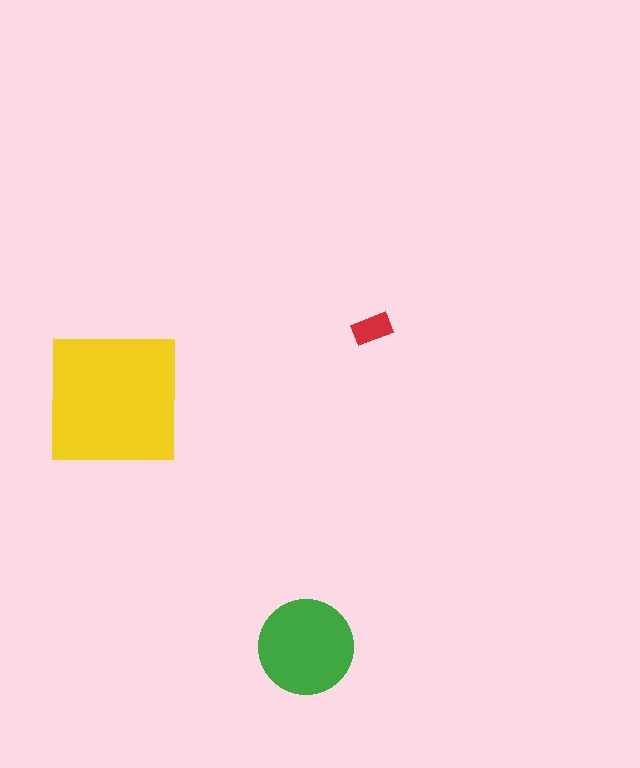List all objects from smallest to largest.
The red rectangle, the green circle, the yellow square.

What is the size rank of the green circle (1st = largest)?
2nd.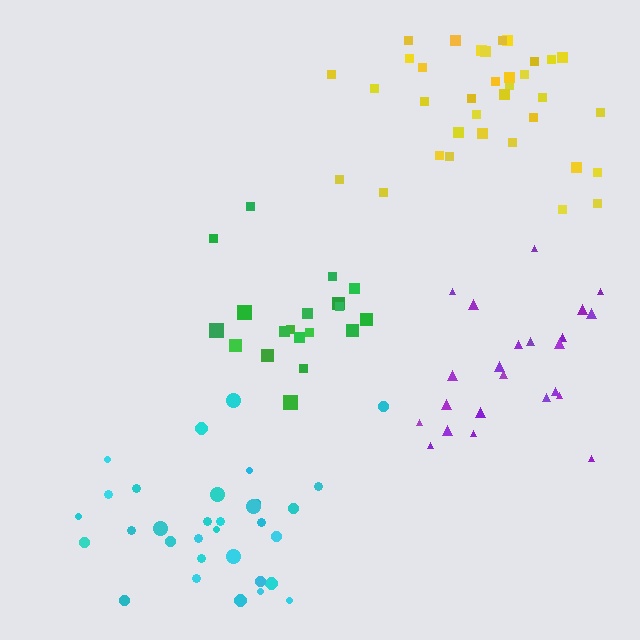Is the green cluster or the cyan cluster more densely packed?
Green.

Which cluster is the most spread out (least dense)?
Purple.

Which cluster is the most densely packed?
Yellow.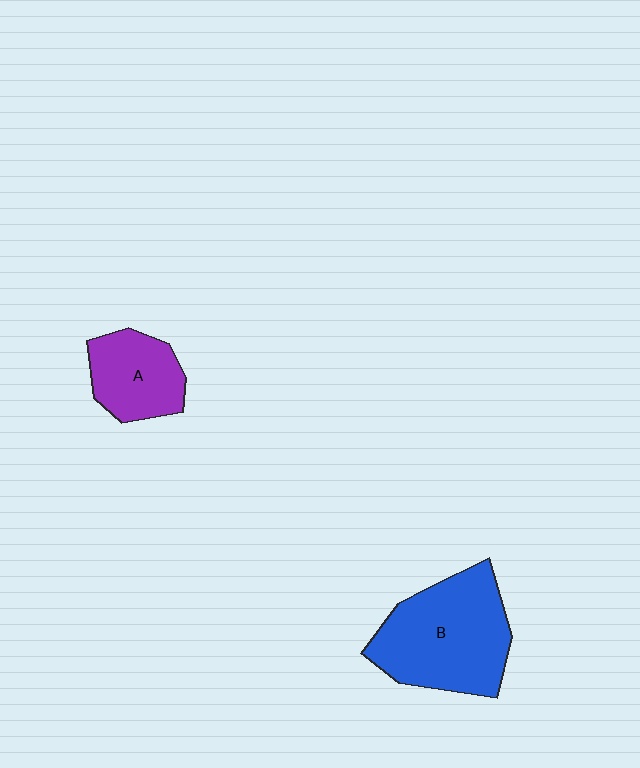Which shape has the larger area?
Shape B (blue).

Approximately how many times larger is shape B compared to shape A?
Approximately 1.8 times.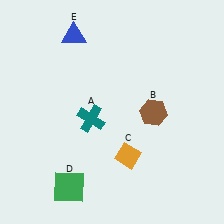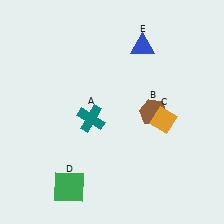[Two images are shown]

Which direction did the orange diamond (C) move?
The orange diamond (C) moved up.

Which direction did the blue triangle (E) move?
The blue triangle (E) moved right.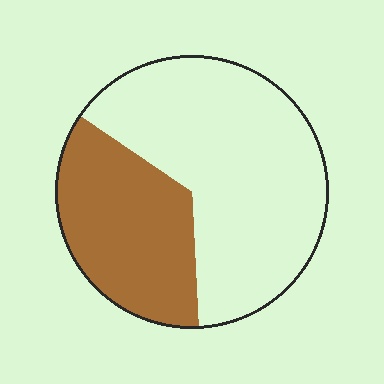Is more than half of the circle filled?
No.